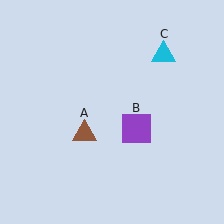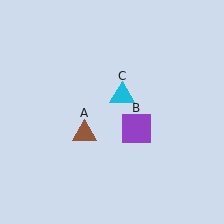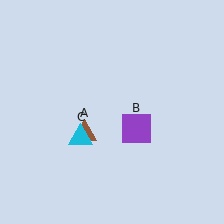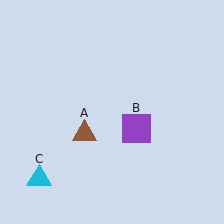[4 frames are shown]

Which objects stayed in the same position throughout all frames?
Brown triangle (object A) and purple square (object B) remained stationary.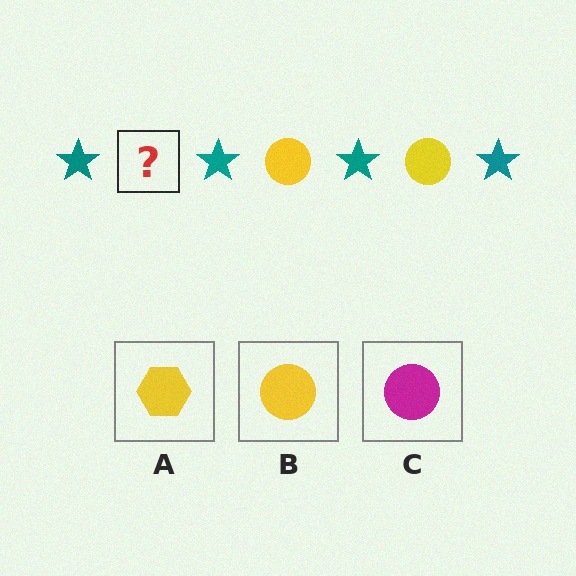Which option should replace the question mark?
Option B.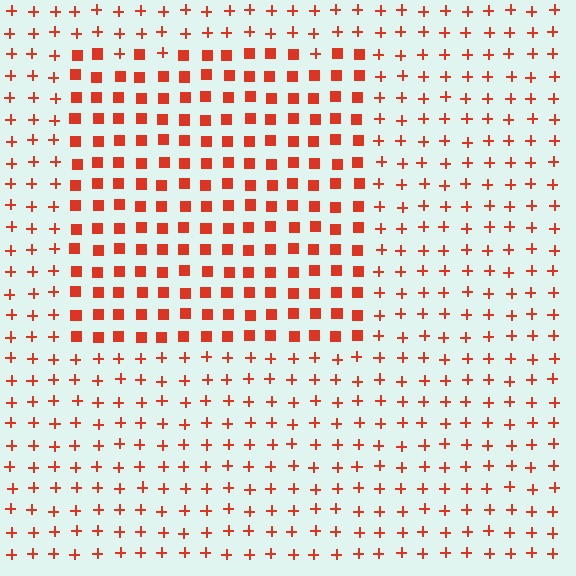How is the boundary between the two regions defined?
The boundary is defined by a change in element shape: squares inside vs. plus signs outside. All elements share the same color and spacing.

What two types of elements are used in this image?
The image uses squares inside the rectangle region and plus signs outside it.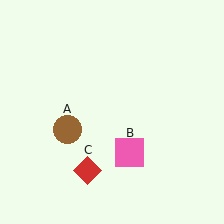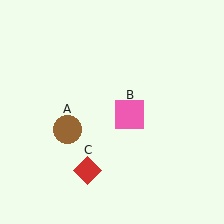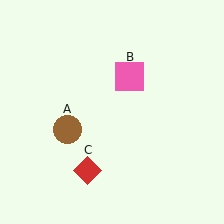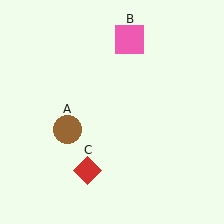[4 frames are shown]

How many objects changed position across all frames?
1 object changed position: pink square (object B).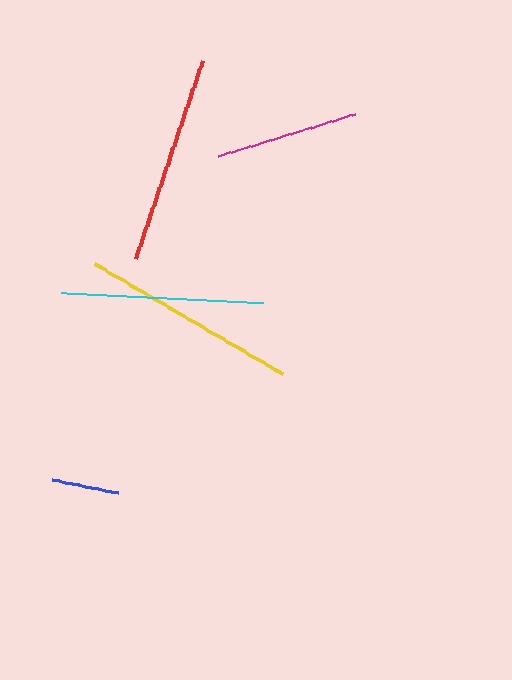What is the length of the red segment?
The red segment is approximately 209 pixels long.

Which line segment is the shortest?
The blue line is the shortest at approximately 68 pixels.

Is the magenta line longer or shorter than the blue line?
The magenta line is longer than the blue line.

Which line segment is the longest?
The yellow line is the longest at approximately 219 pixels.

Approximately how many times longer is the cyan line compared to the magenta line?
The cyan line is approximately 1.4 times the length of the magenta line.